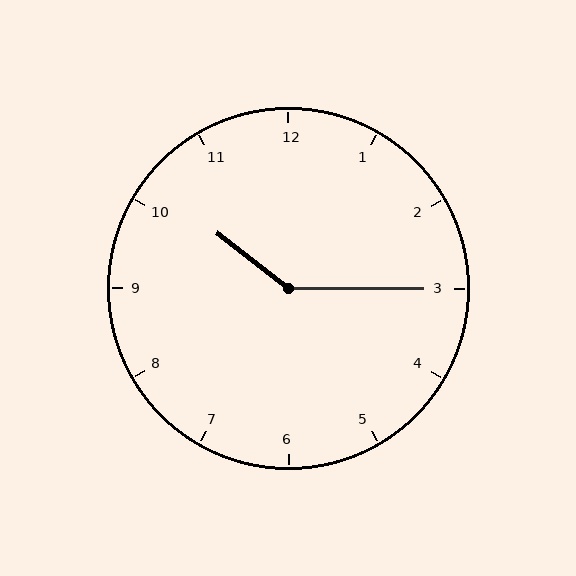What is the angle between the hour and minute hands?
Approximately 142 degrees.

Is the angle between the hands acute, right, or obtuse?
It is obtuse.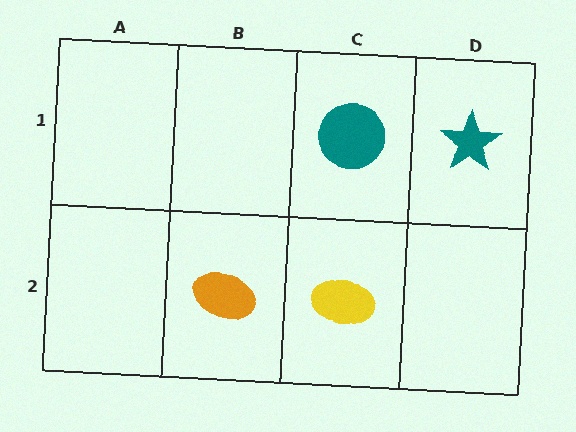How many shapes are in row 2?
2 shapes.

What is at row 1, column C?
A teal circle.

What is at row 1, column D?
A teal star.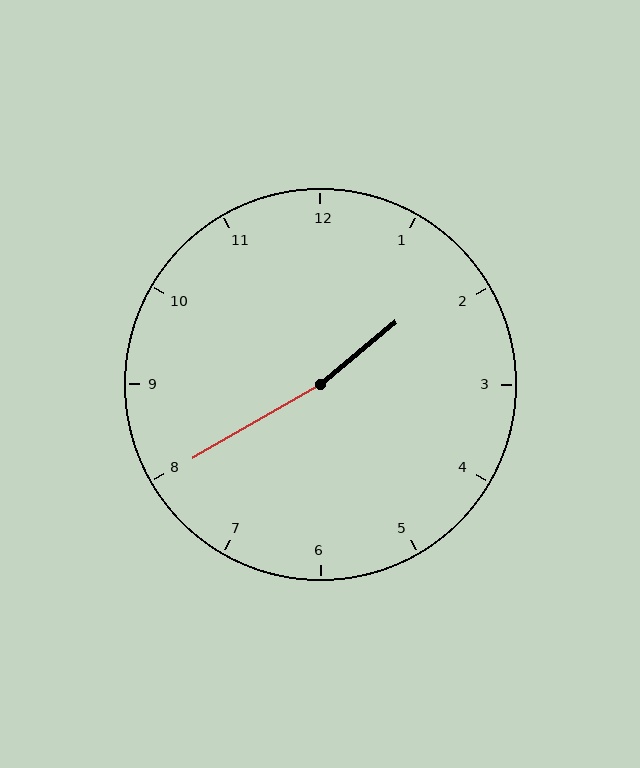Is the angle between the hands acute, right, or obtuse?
It is obtuse.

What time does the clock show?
1:40.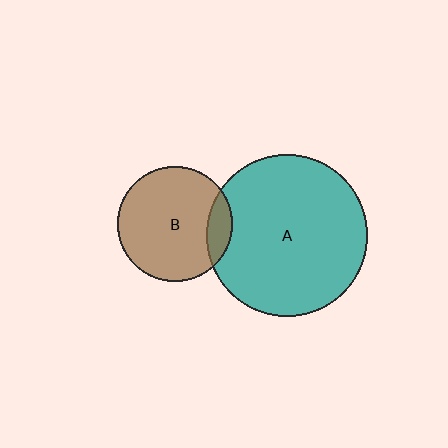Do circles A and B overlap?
Yes.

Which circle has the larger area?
Circle A (teal).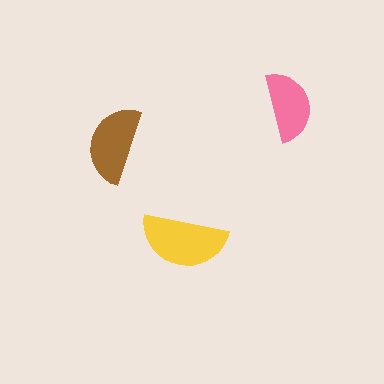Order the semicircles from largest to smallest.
the yellow one, the brown one, the pink one.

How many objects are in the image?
There are 3 objects in the image.